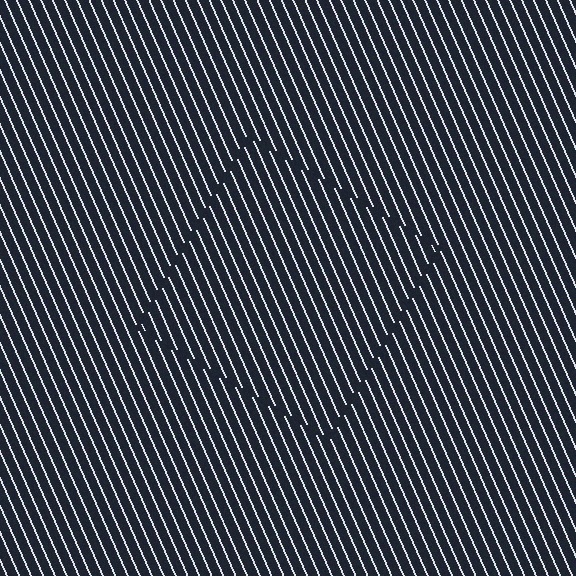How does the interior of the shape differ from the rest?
The interior of the shape contains the same grating, shifted by half a period — the contour is defined by the phase discontinuity where line-ends from the inner and outer gratings abut.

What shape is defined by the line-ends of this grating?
An illusory square. The interior of the shape contains the same grating, shifted by half a period — the contour is defined by the phase discontinuity where line-ends from the inner and outer gratings abut.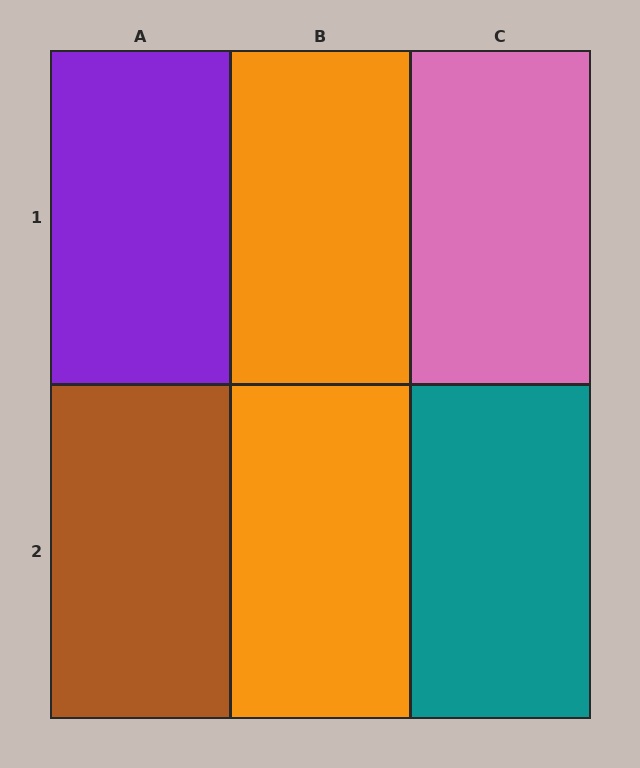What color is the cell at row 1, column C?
Pink.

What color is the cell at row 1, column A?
Purple.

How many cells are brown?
1 cell is brown.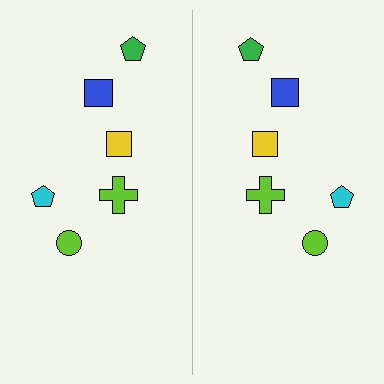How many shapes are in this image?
There are 12 shapes in this image.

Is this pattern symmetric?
Yes, this pattern has bilateral (reflection) symmetry.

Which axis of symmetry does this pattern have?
The pattern has a vertical axis of symmetry running through the center of the image.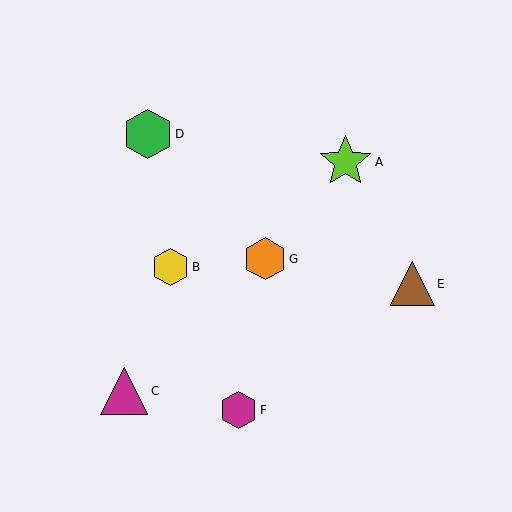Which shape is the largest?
The lime star (labeled A) is the largest.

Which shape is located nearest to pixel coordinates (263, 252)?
The orange hexagon (labeled G) at (265, 259) is nearest to that location.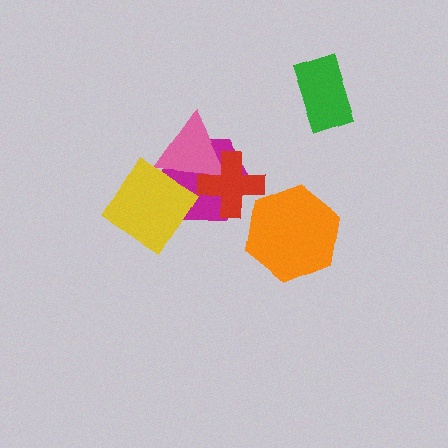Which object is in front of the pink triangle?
The red cross is in front of the pink triangle.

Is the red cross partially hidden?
No, no other shape covers it.